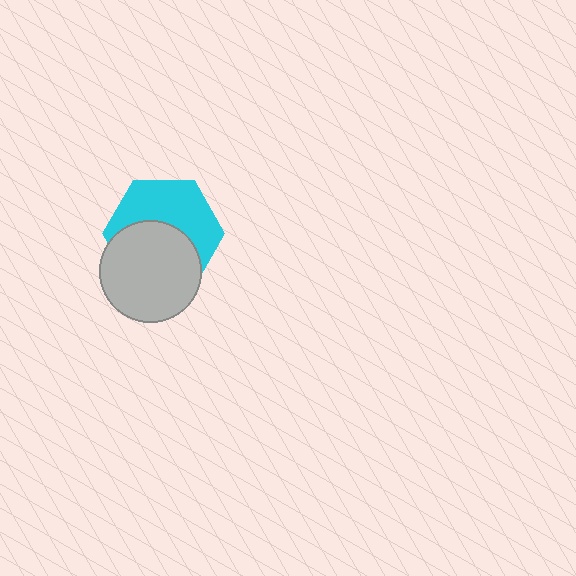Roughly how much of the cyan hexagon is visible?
About half of it is visible (roughly 51%).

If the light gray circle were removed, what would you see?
You would see the complete cyan hexagon.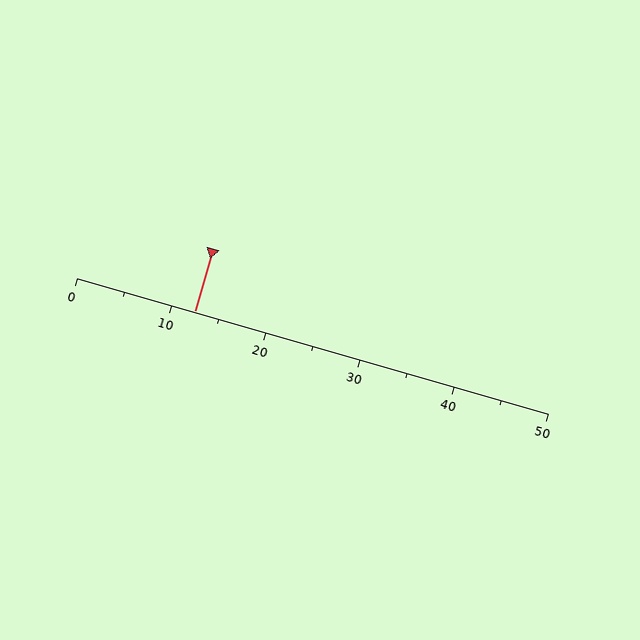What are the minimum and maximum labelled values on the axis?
The axis runs from 0 to 50.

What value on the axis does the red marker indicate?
The marker indicates approximately 12.5.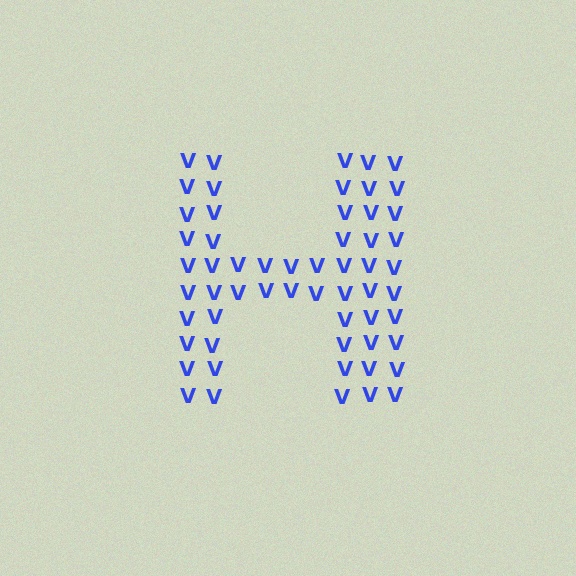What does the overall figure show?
The overall figure shows the letter H.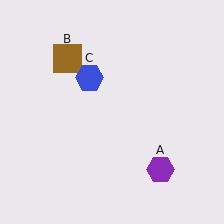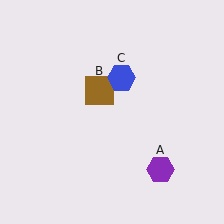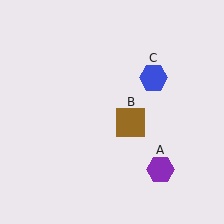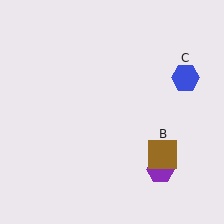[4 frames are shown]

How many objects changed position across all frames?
2 objects changed position: brown square (object B), blue hexagon (object C).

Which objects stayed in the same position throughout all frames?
Purple hexagon (object A) remained stationary.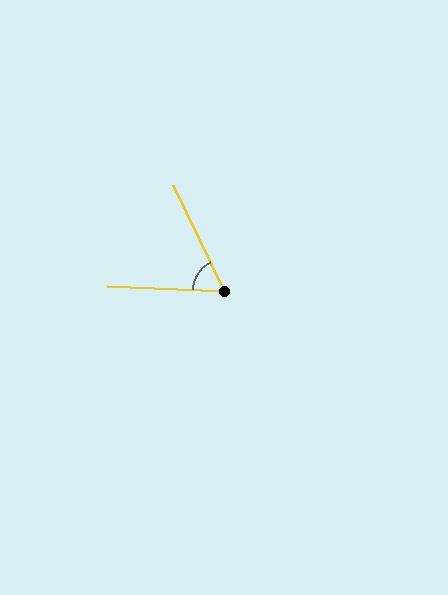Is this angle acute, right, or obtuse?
It is acute.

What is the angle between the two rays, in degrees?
Approximately 62 degrees.